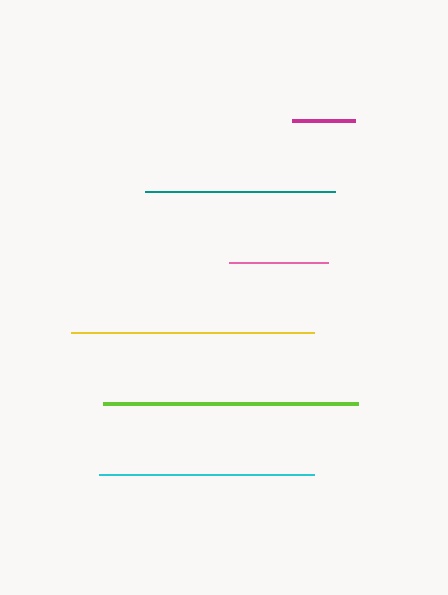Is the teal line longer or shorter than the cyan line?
The cyan line is longer than the teal line.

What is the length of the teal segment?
The teal segment is approximately 190 pixels long.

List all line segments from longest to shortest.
From longest to shortest: lime, yellow, cyan, teal, pink, magenta.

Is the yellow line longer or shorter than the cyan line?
The yellow line is longer than the cyan line.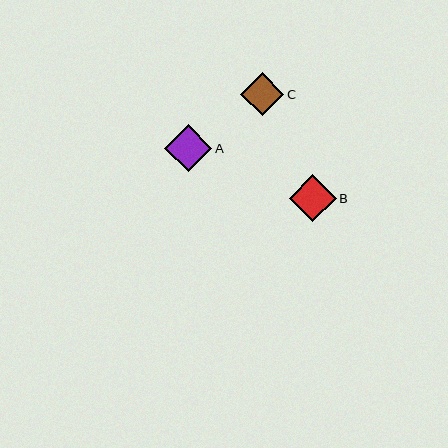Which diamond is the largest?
Diamond A is the largest with a size of approximately 48 pixels.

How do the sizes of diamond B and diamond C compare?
Diamond B and diamond C are approximately the same size.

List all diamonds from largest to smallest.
From largest to smallest: A, B, C.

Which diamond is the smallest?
Diamond C is the smallest with a size of approximately 43 pixels.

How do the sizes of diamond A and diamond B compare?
Diamond A and diamond B are approximately the same size.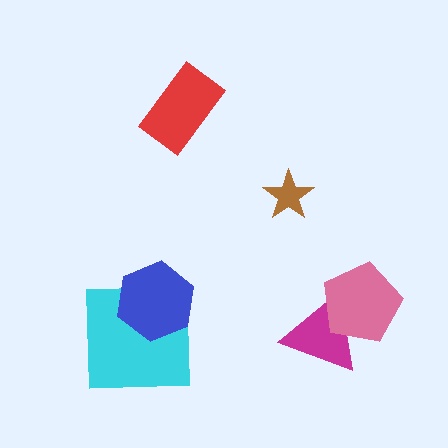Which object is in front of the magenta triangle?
The pink pentagon is in front of the magenta triangle.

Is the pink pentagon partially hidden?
No, no other shape covers it.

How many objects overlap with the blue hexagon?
1 object overlaps with the blue hexagon.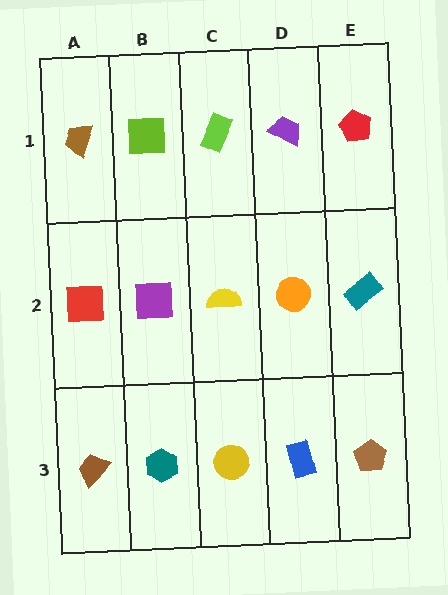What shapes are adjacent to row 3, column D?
An orange circle (row 2, column D), a yellow circle (row 3, column C), a brown pentagon (row 3, column E).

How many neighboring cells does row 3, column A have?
2.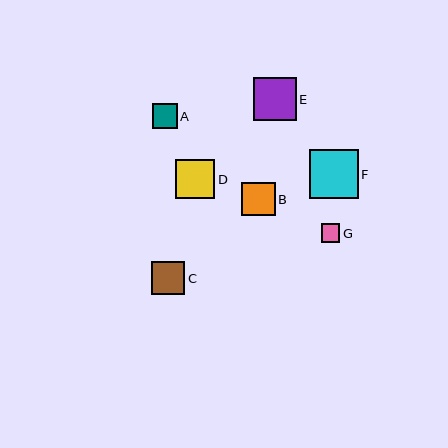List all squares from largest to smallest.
From largest to smallest: F, E, D, B, C, A, G.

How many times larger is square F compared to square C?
Square F is approximately 1.5 times the size of square C.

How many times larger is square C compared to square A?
Square C is approximately 1.3 times the size of square A.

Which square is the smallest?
Square G is the smallest with a size of approximately 19 pixels.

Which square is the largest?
Square F is the largest with a size of approximately 49 pixels.